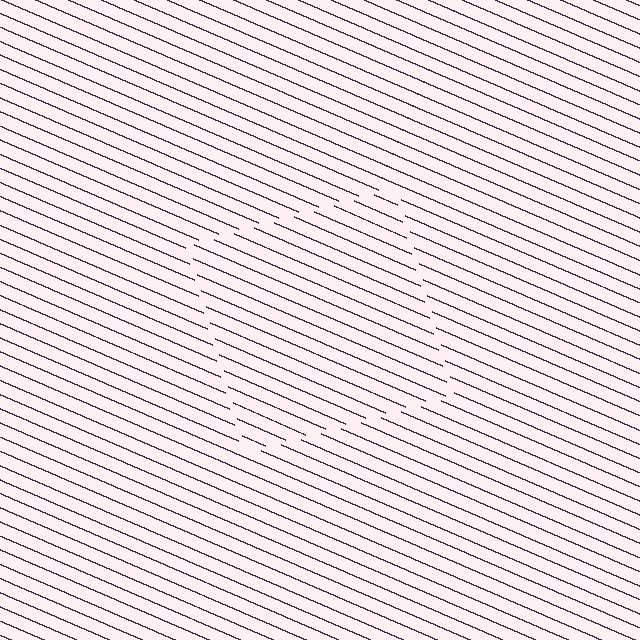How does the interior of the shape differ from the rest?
The interior of the shape contains the same grating, shifted by half a period — the contour is defined by the phase discontinuity where line-ends from the inner and outer gratings abut.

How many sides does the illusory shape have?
4 sides — the line-ends trace a square.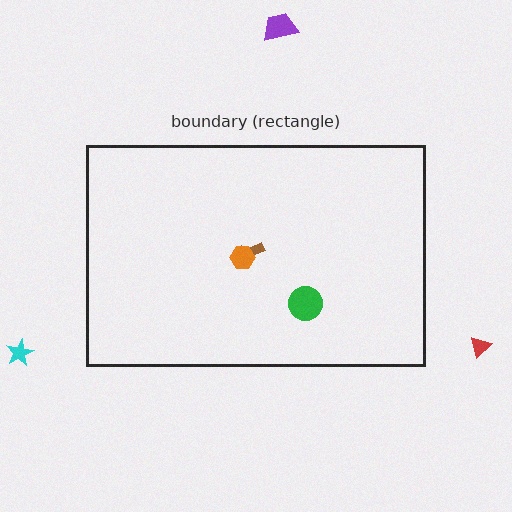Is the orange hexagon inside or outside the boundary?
Inside.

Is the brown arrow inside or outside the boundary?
Inside.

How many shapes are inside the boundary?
3 inside, 3 outside.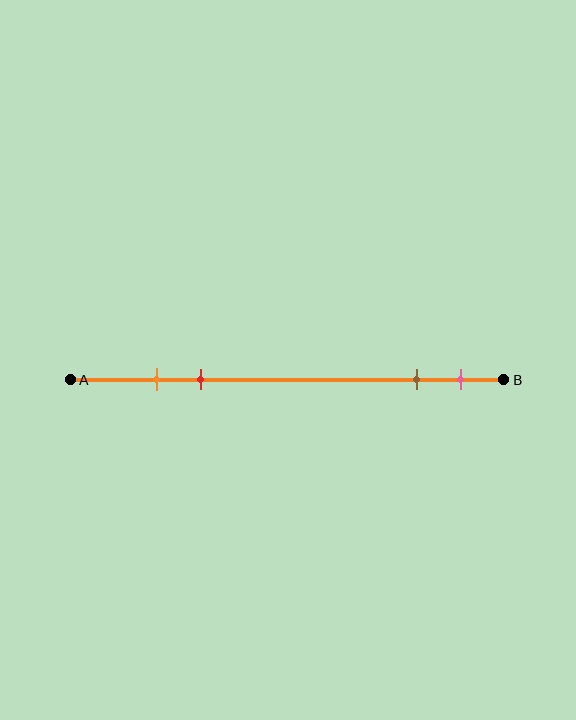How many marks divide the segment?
There are 4 marks dividing the segment.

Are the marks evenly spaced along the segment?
No, the marks are not evenly spaced.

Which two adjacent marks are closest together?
The orange and red marks are the closest adjacent pair.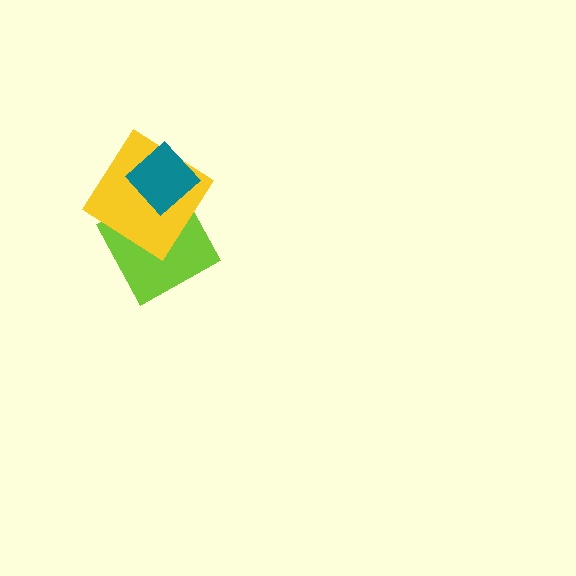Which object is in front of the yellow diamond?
The teal diamond is in front of the yellow diamond.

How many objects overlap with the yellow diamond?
2 objects overlap with the yellow diamond.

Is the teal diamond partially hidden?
No, no other shape covers it.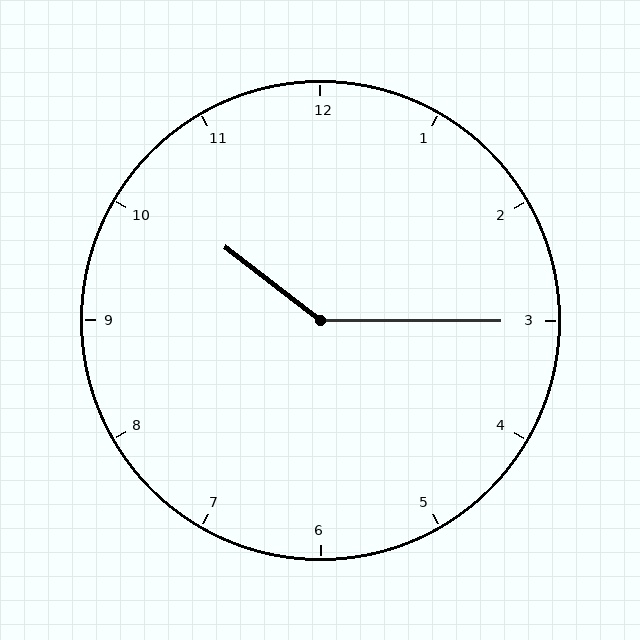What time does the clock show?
10:15.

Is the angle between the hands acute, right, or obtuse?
It is obtuse.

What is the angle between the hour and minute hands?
Approximately 142 degrees.